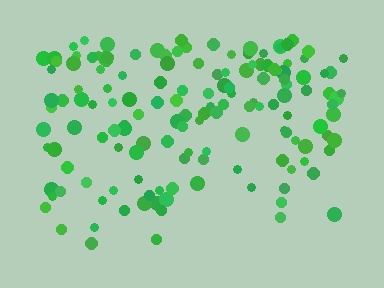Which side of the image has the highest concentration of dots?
The top.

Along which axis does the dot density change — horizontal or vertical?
Vertical.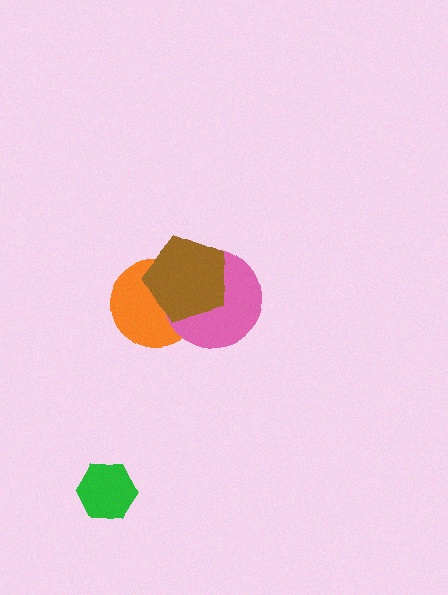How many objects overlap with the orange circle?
2 objects overlap with the orange circle.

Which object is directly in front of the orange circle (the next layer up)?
The pink circle is directly in front of the orange circle.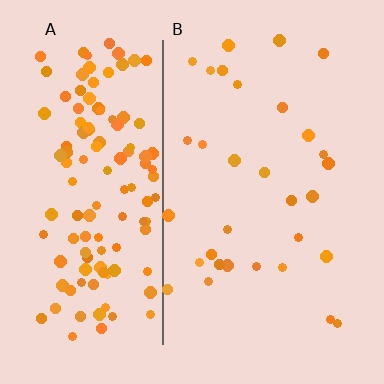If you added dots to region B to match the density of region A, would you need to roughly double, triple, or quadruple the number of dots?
Approximately quadruple.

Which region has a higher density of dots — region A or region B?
A (the left).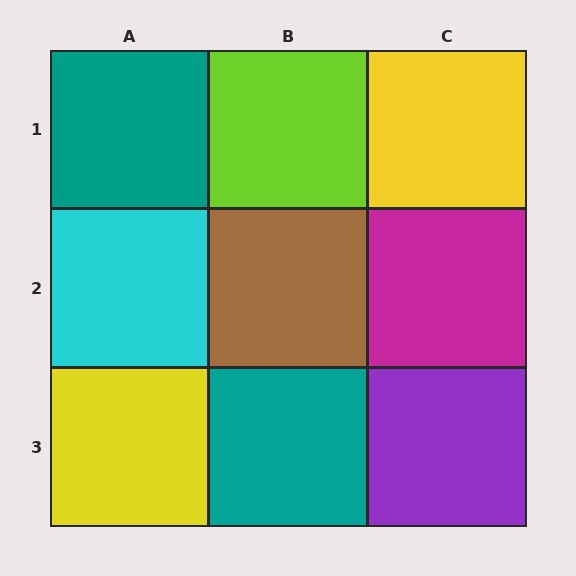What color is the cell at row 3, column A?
Yellow.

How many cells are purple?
1 cell is purple.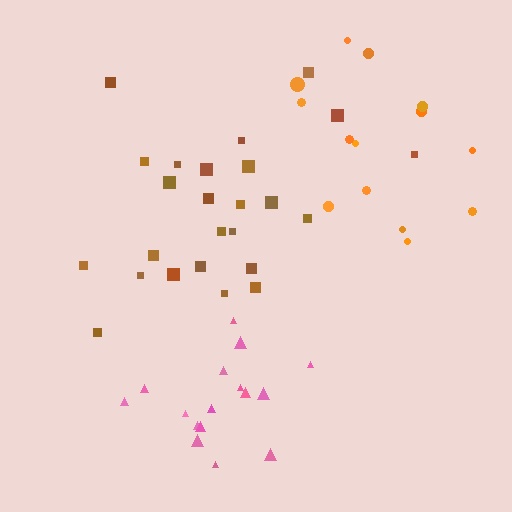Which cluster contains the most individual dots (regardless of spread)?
Brown (25).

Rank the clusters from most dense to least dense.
pink, brown, orange.